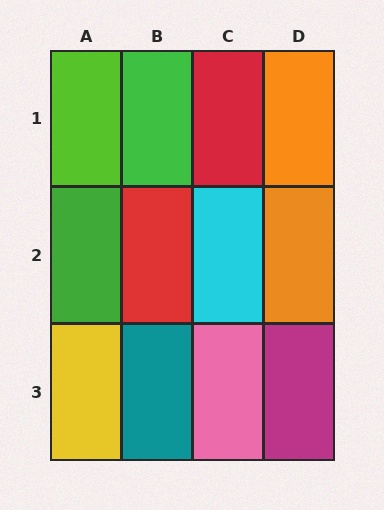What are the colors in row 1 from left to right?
Lime, green, red, orange.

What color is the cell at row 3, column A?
Yellow.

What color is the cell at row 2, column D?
Orange.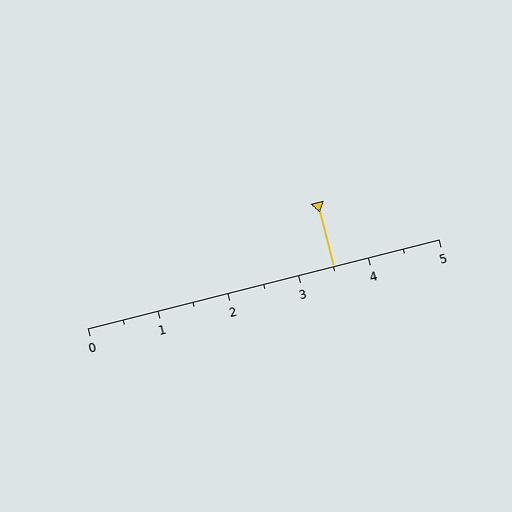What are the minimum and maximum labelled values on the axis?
The axis runs from 0 to 5.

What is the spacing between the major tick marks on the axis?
The major ticks are spaced 1 apart.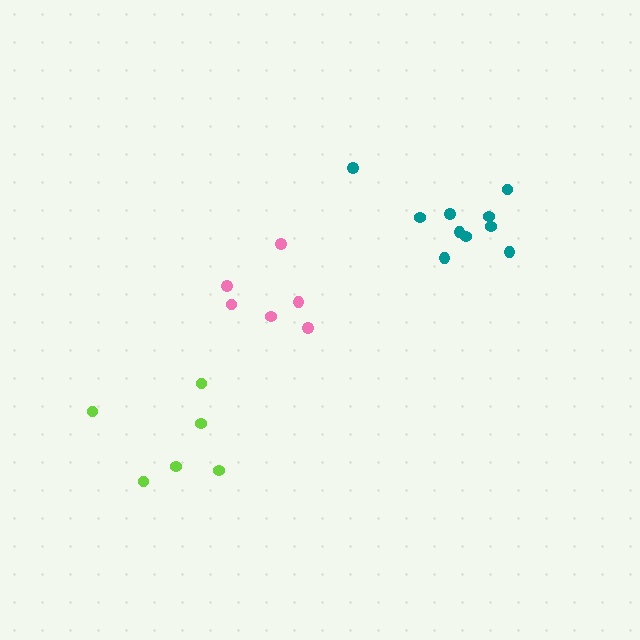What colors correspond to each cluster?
The clusters are colored: teal, pink, lime.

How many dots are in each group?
Group 1: 10 dots, Group 2: 6 dots, Group 3: 6 dots (22 total).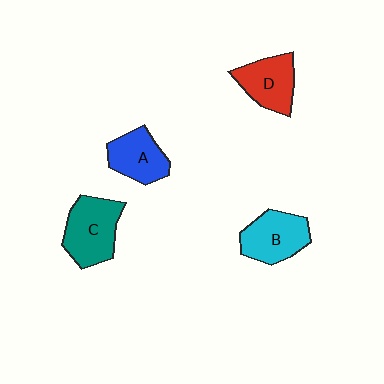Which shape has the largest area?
Shape C (teal).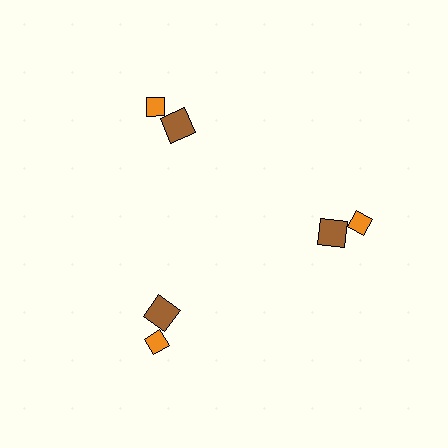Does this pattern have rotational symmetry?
Yes, this pattern has 3-fold rotational symmetry. It looks the same after rotating 120 degrees around the center.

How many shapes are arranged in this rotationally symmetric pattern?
There are 6 shapes, arranged in 3 groups of 2.